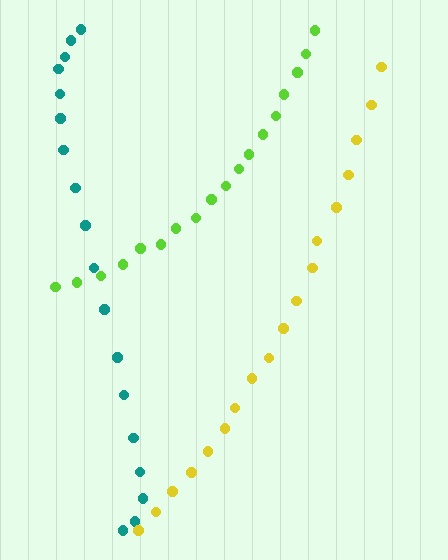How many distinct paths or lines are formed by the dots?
There are 3 distinct paths.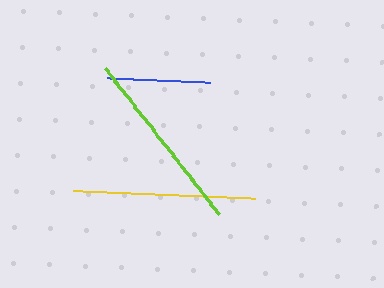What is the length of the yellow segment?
The yellow segment is approximately 182 pixels long.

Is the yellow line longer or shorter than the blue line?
The yellow line is longer than the blue line.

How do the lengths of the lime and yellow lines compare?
The lime and yellow lines are approximately the same length.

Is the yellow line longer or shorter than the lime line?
The lime line is longer than the yellow line.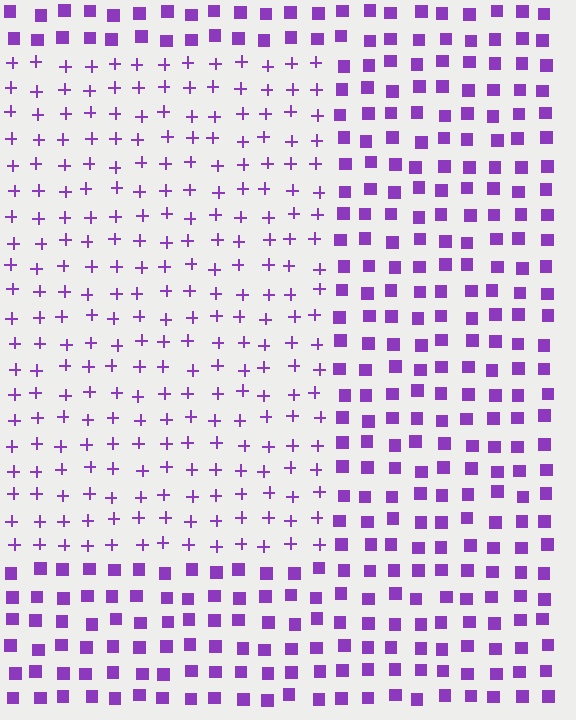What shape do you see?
I see a rectangle.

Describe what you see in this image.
The image is filled with small purple elements arranged in a uniform grid. A rectangle-shaped region contains plus signs, while the surrounding area contains squares. The boundary is defined purely by the change in element shape.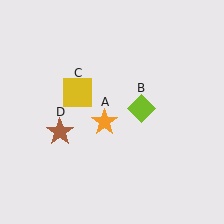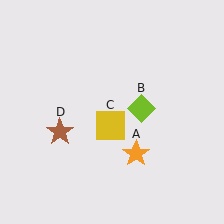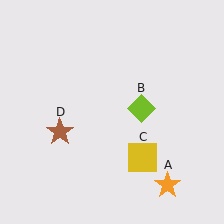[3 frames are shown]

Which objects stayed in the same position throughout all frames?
Lime diamond (object B) and brown star (object D) remained stationary.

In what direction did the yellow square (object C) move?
The yellow square (object C) moved down and to the right.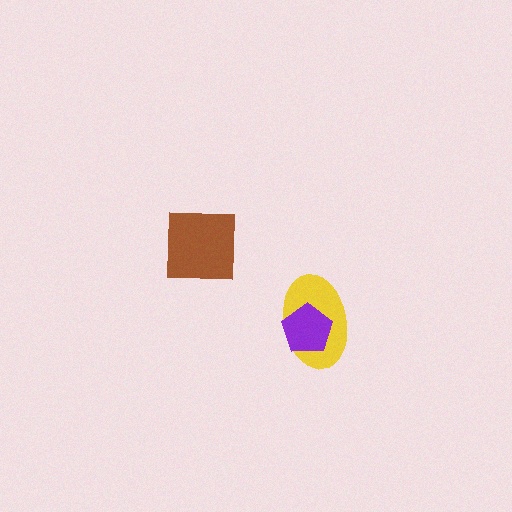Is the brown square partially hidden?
No, no other shape covers it.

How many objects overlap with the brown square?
0 objects overlap with the brown square.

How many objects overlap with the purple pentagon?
1 object overlaps with the purple pentagon.